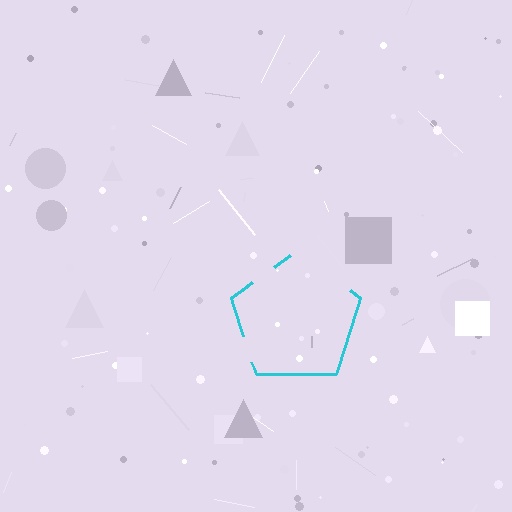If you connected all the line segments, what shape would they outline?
They would outline a pentagon.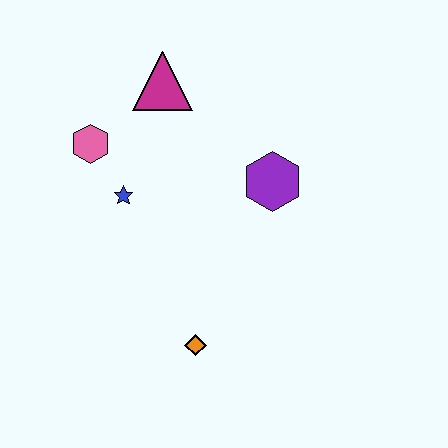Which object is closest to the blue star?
The pink hexagon is closest to the blue star.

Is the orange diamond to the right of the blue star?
Yes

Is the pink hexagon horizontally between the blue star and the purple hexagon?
No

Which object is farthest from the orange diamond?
The magenta triangle is farthest from the orange diamond.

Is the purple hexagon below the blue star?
No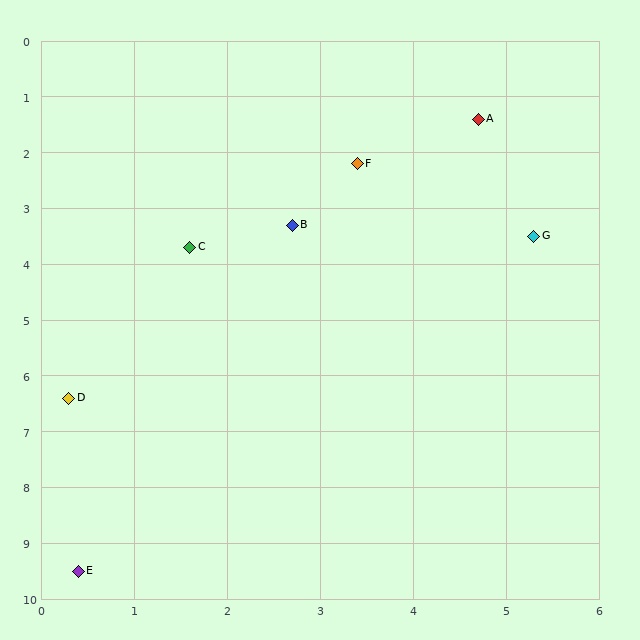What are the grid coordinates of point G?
Point G is at approximately (5.3, 3.5).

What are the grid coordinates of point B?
Point B is at approximately (2.7, 3.3).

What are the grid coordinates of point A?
Point A is at approximately (4.7, 1.4).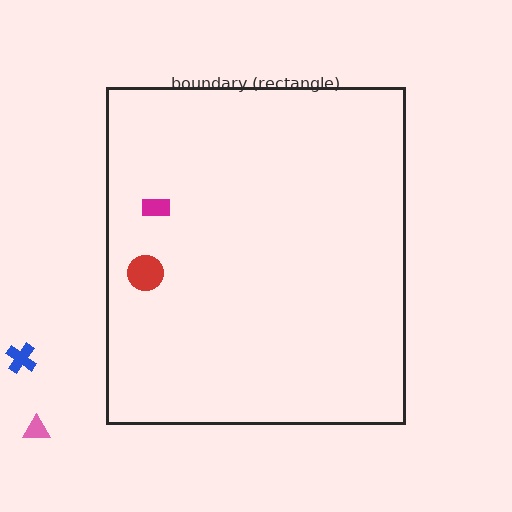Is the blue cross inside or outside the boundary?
Outside.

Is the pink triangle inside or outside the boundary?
Outside.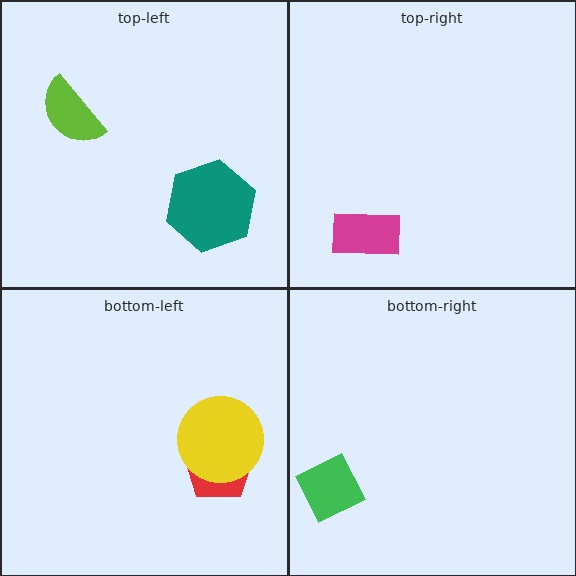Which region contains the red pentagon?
The bottom-left region.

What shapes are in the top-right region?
The magenta rectangle.